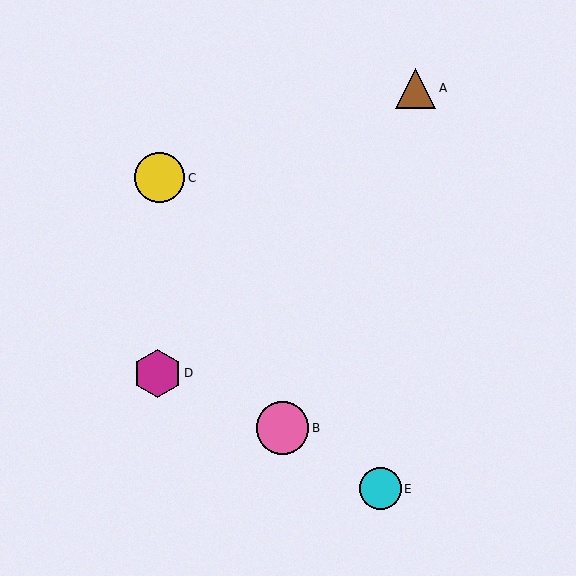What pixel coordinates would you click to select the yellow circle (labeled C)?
Click at (159, 178) to select the yellow circle C.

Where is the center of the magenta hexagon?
The center of the magenta hexagon is at (157, 373).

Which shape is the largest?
The pink circle (labeled B) is the largest.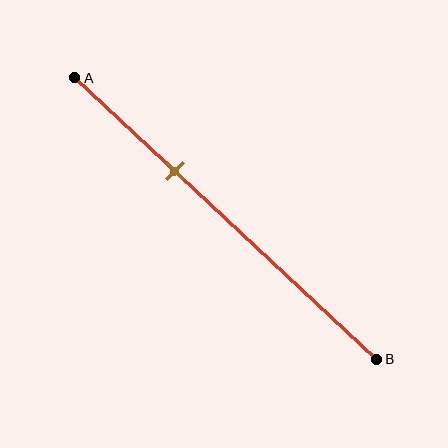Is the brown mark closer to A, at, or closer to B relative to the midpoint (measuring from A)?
The brown mark is closer to point A than the midpoint of segment AB.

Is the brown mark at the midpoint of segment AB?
No, the mark is at about 35% from A, not at the 50% midpoint.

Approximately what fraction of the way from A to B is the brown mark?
The brown mark is approximately 35% of the way from A to B.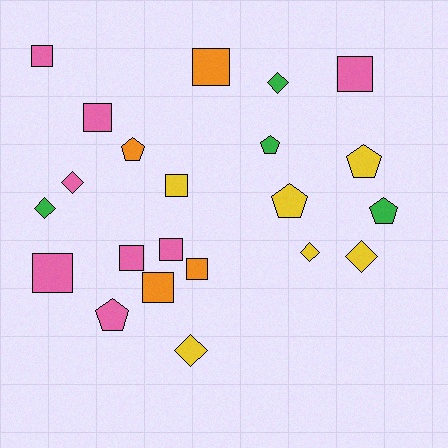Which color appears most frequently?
Pink, with 8 objects.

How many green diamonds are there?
There are 2 green diamonds.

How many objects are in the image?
There are 22 objects.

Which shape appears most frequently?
Square, with 10 objects.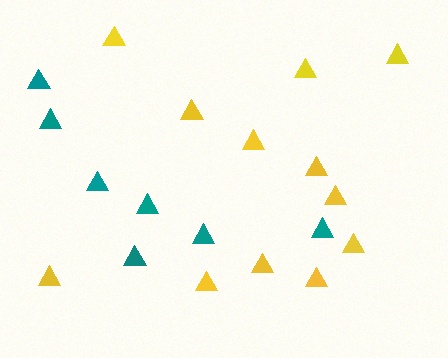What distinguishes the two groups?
There are 2 groups: one group of yellow triangles (12) and one group of teal triangles (7).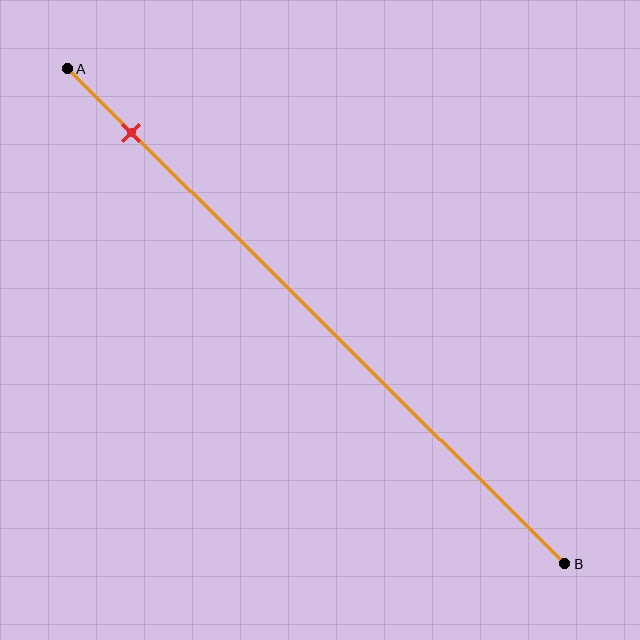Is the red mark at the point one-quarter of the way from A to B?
No, the mark is at about 15% from A, not at the 25% one-quarter point.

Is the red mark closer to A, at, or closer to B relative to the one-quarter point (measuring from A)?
The red mark is closer to point A than the one-quarter point of segment AB.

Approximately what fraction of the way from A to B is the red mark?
The red mark is approximately 15% of the way from A to B.